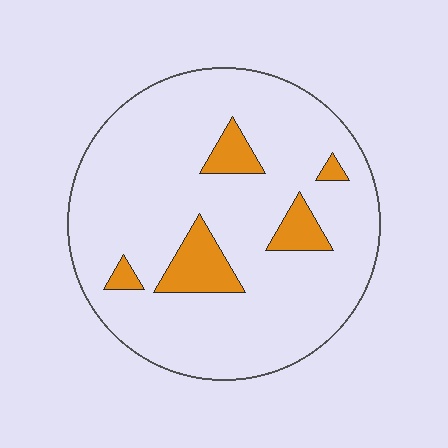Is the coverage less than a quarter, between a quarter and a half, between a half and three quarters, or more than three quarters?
Less than a quarter.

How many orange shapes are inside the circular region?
5.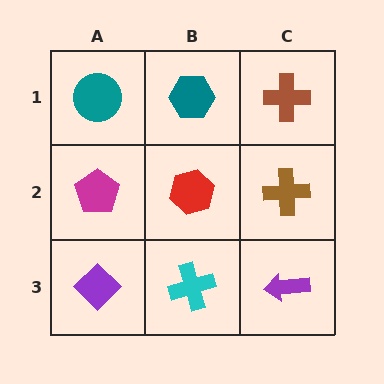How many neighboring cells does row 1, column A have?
2.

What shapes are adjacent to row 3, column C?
A brown cross (row 2, column C), a cyan cross (row 3, column B).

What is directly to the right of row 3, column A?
A cyan cross.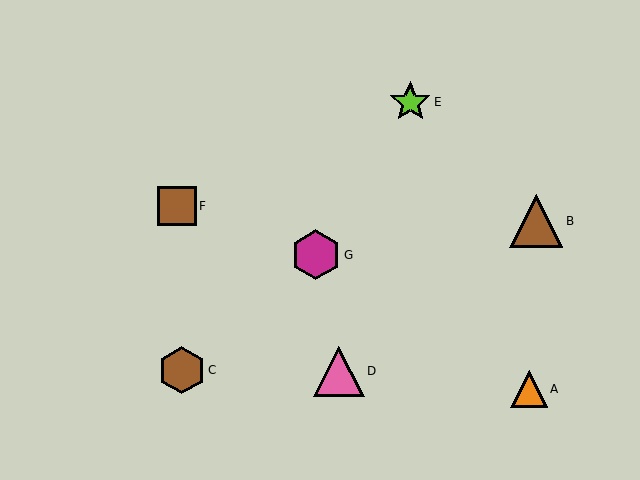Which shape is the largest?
The brown triangle (labeled B) is the largest.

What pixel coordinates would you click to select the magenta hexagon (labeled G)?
Click at (316, 255) to select the magenta hexagon G.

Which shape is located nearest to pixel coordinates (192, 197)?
The brown square (labeled F) at (177, 206) is nearest to that location.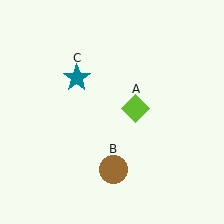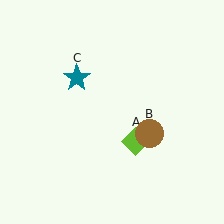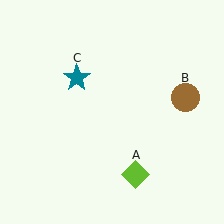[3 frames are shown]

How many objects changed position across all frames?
2 objects changed position: lime diamond (object A), brown circle (object B).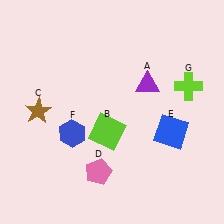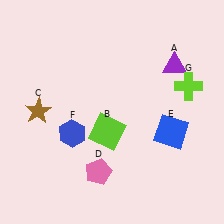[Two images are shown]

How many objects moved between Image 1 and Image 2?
1 object moved between the two images.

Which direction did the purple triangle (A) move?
The purple triangle (A) moved right.